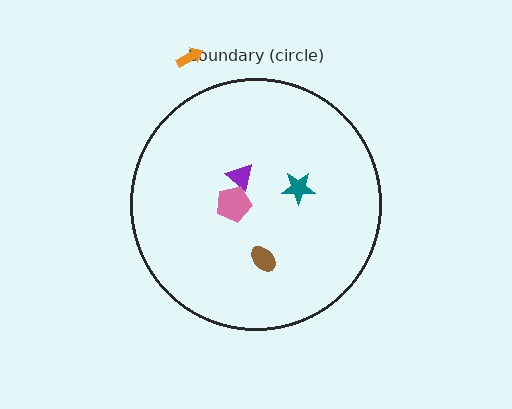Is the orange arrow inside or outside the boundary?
Outside.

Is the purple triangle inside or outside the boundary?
Inside.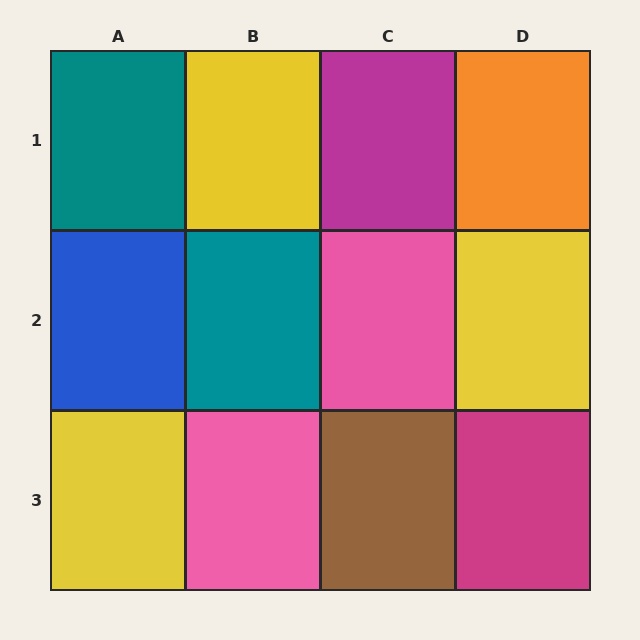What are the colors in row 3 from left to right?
Yellow, pink, brown, magenta.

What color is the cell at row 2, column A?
Blue.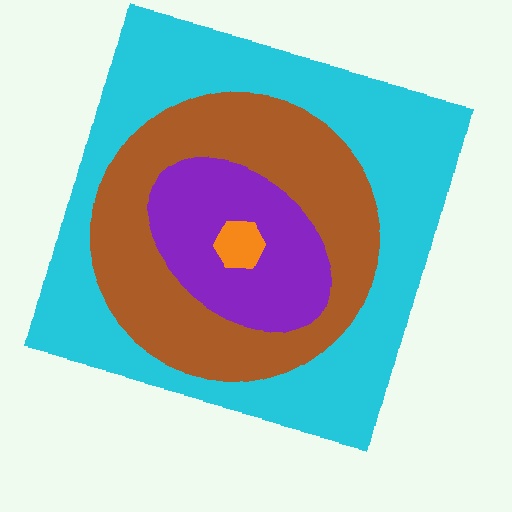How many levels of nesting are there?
4.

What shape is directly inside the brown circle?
The purple ellipse.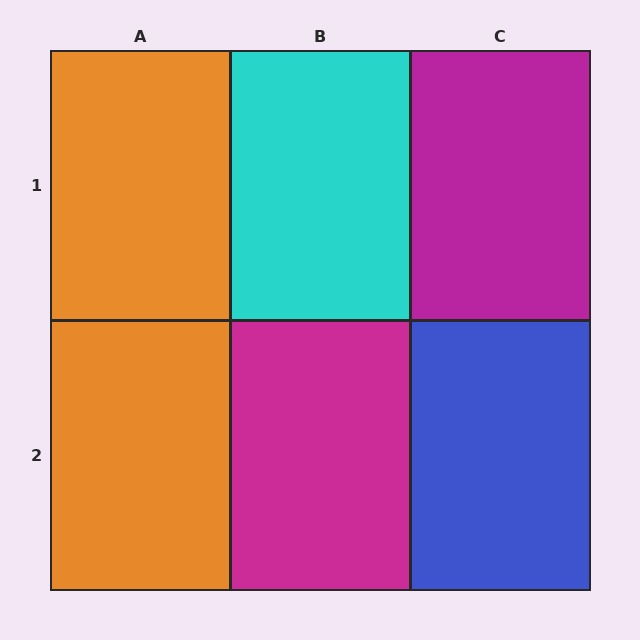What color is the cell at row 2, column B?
Magenta.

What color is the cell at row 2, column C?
Blue.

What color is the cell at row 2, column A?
Orange.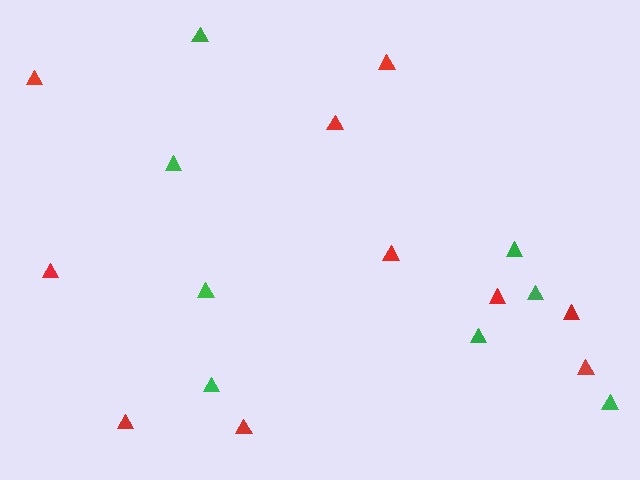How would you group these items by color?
There are 2 groups: one group of red triangles (10) and one group of green triangles (8).